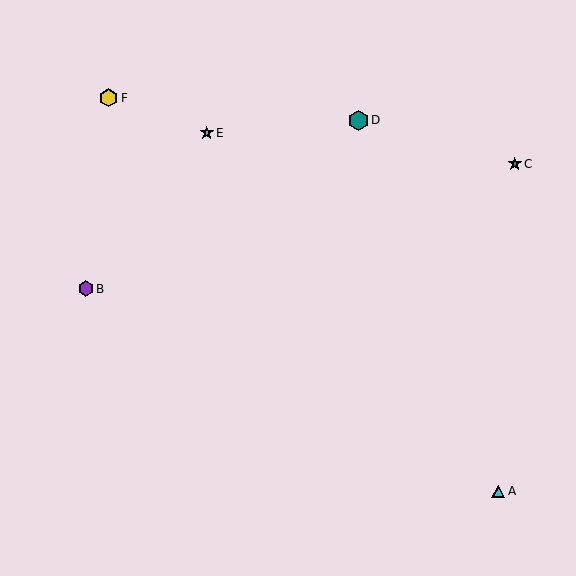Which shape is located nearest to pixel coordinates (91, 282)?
The purple hexagon (labeled B) at (86, 289) is nearest to that location.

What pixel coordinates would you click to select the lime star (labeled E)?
Click at (207, 133) to select the lime star E.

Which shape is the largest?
The teal hexagon (labeled D) is the largest.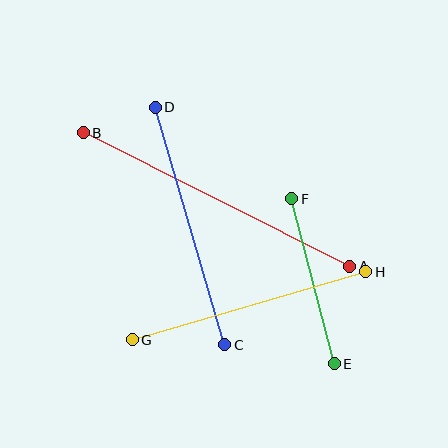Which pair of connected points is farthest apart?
Points A and B are farthest apart.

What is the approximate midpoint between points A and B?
The midpoint is at approximately (217, 199) pixels.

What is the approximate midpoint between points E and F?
The midpoint is at approximately (313, 281) pixels.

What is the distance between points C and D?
The distance is approximately 247 pixels.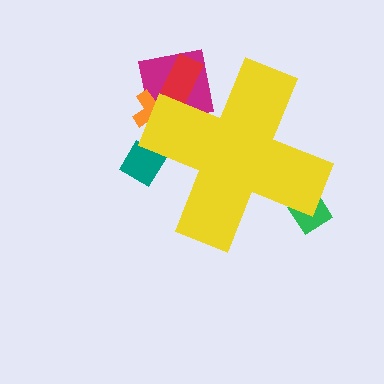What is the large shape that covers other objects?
A yellow cross.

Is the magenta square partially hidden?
Yes, the magenta square is partially hidden behind the yellow cross.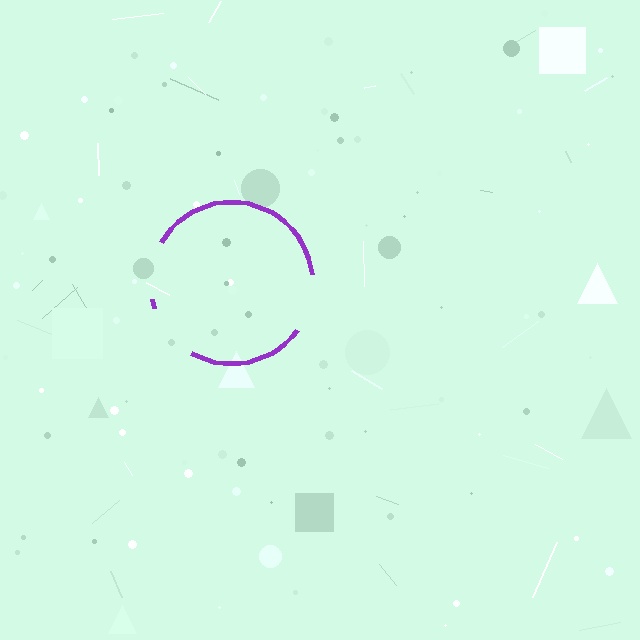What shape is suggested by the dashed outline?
The dashed outline suggests a circle.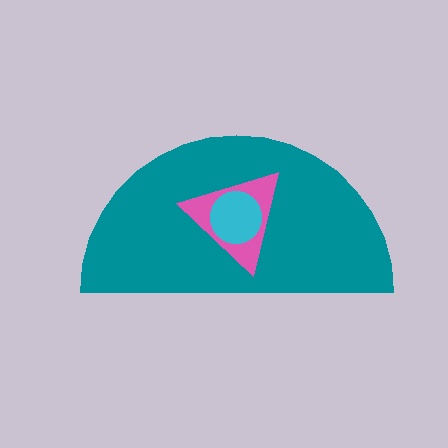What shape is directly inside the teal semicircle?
The pink triangle.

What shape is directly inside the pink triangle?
The cyan circle.